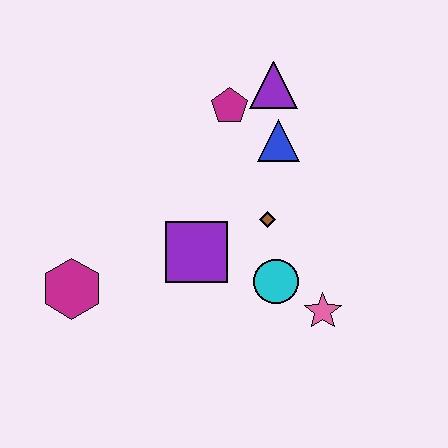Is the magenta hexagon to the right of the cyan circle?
No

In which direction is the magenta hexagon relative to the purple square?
The magenta hexagon is to the left of the purple square.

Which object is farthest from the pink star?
The magenta hexagon is farthest from the pink star.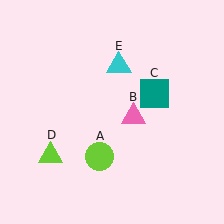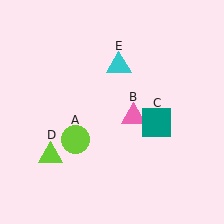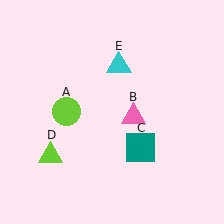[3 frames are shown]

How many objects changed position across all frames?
2 objects changed position: lime circle (object A), teal square (object C).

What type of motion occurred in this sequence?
The lime circle (object A), teal square (object C) rotated clockwise around the center of the scene.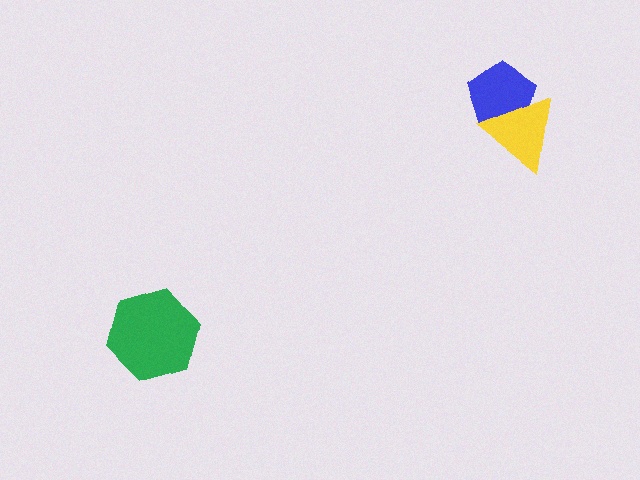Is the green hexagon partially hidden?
No, no other shape covers it.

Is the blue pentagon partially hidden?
Yes, it is partially covered by another shape.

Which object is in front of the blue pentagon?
The yellow triangle is in front of the blue pentagon.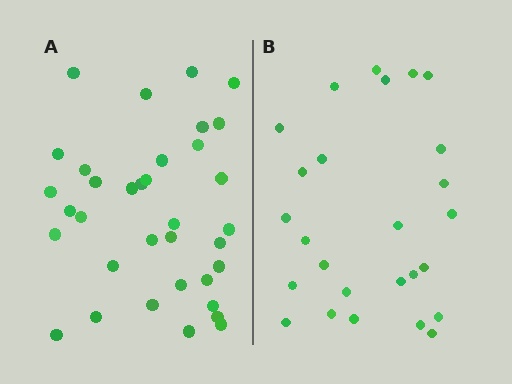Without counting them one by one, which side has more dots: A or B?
Region A (the left region) has more dots.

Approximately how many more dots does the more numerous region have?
Region A has roughly 8 or so more dots than region B.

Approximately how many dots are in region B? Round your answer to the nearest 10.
About 30 dots. (The exact count is 26, which rounds to 30.)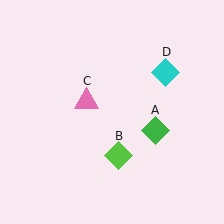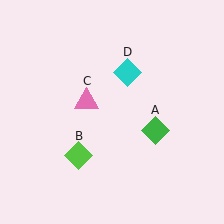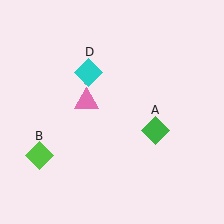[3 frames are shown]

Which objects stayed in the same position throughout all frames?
Green diamond (object A) and pink triangle (object C) remained stationary.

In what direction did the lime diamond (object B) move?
The lime diamond (object B) moved left.